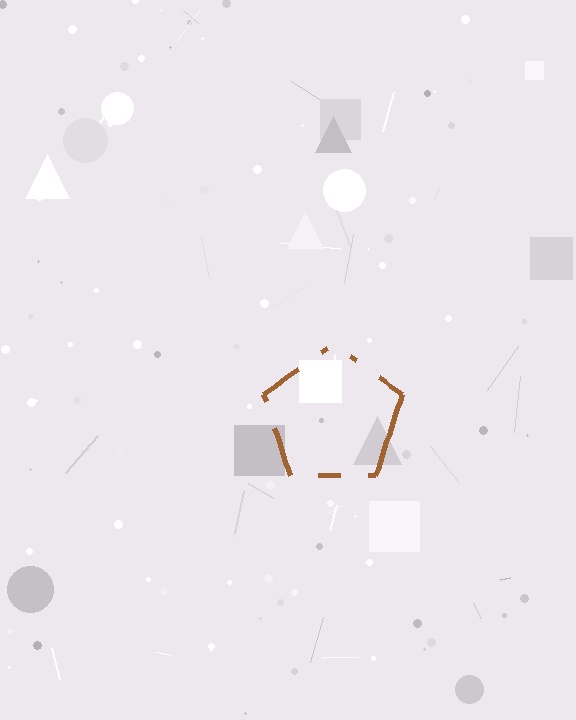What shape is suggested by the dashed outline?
The dashed outline suggests a pentagon.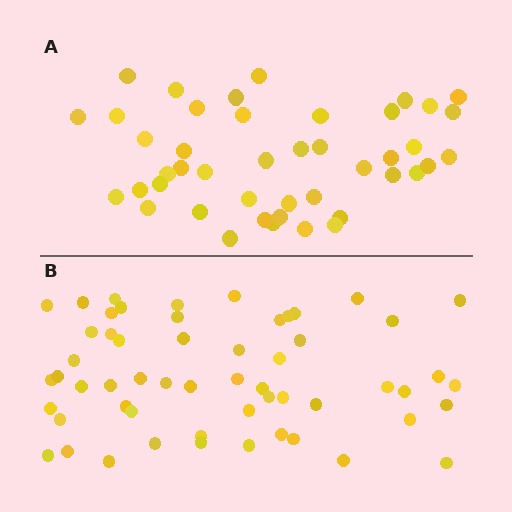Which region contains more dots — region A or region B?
Region B (the bottom region) has more dots.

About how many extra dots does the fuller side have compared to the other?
Region B has roughly 12 or so more dots than region A.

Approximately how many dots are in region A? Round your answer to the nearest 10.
About 40 dots. (The exact count is 44, which rounds to 40.)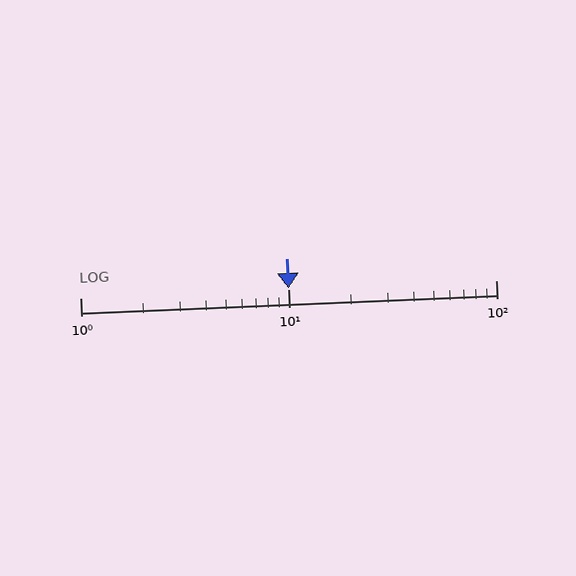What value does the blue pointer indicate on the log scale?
The pointer indicates approximately 10.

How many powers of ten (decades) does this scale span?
The scale spans 2 decades, from 1 to 100.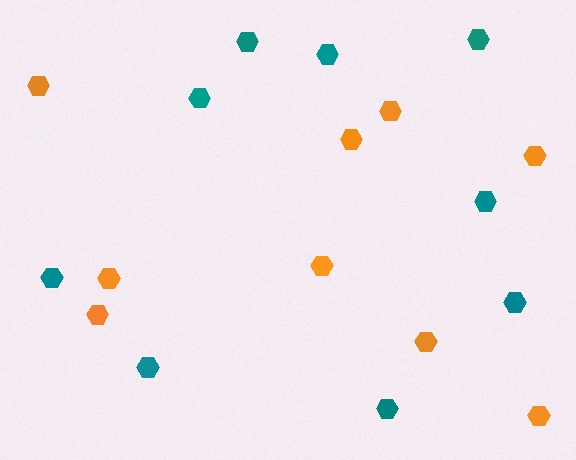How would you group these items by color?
There are 2 groups: one group of orange hexagons (9) and one group of teal hexagons (9).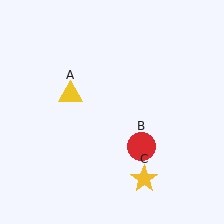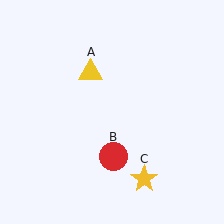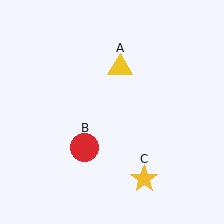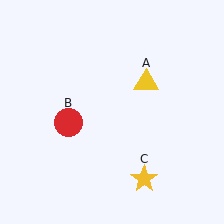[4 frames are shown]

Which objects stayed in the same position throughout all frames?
Yellow star (object C) remained stationary.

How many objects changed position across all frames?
2 objects changed position: yellow triangle (object A), red circle (object B).